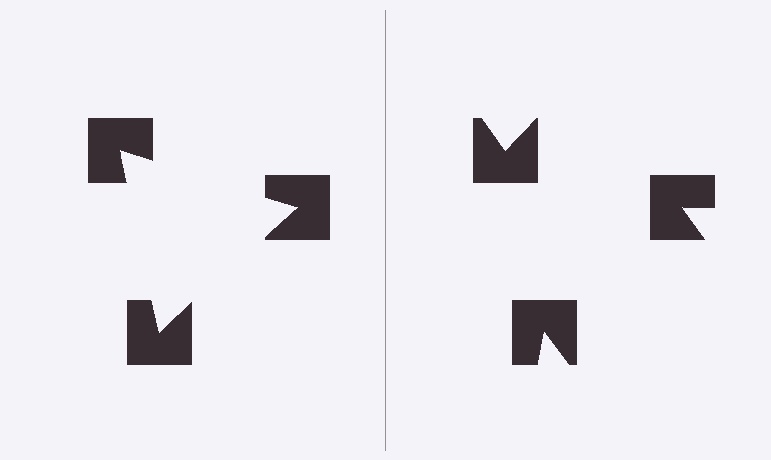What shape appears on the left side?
An illusory triangle.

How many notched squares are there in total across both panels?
6 — 3 on each side.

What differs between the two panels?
The notched squares are positioned identically on both sides; only the wedge orientations differ. On the left they align to a triangle; on the right they are misaligned.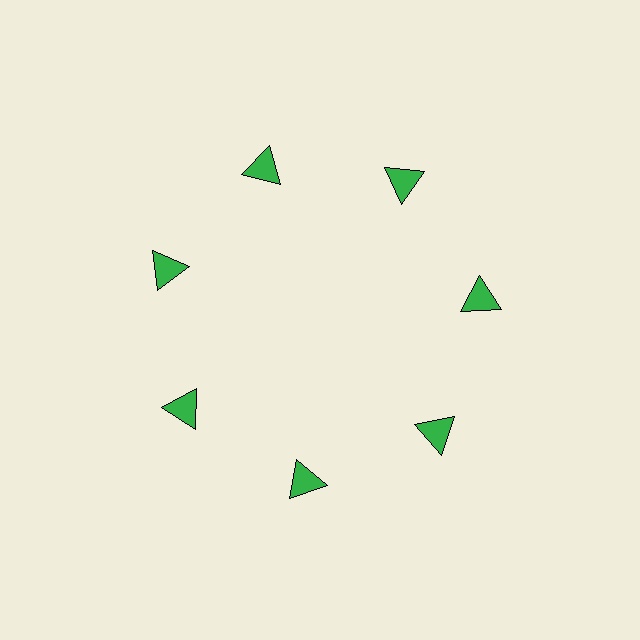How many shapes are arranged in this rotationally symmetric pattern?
There are 7 shapes, arranged in 7 groups of 1.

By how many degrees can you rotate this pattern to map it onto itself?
The pattern maps onto itself every 51 degrees of rotation.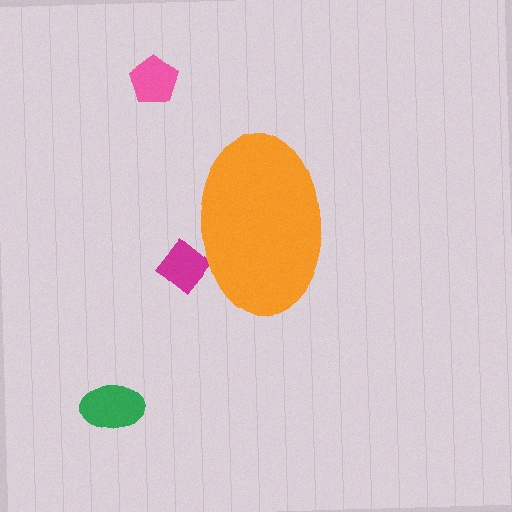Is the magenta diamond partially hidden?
Yes, the magenta diamond is partially hidden behind the orange ellipse.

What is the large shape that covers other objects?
An orange ellipse.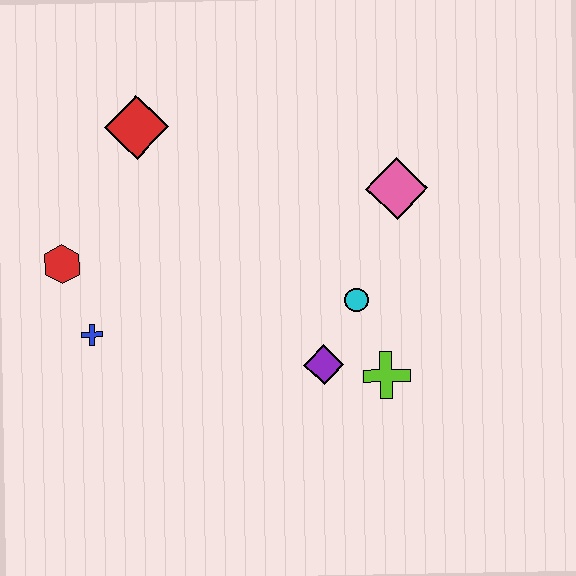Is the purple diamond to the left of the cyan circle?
Yes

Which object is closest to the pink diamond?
The cyan circle is closest to the pink diamond.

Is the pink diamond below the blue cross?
No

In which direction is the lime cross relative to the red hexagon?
The lime cross is to the right of the red hexagon.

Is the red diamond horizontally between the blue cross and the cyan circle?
Yes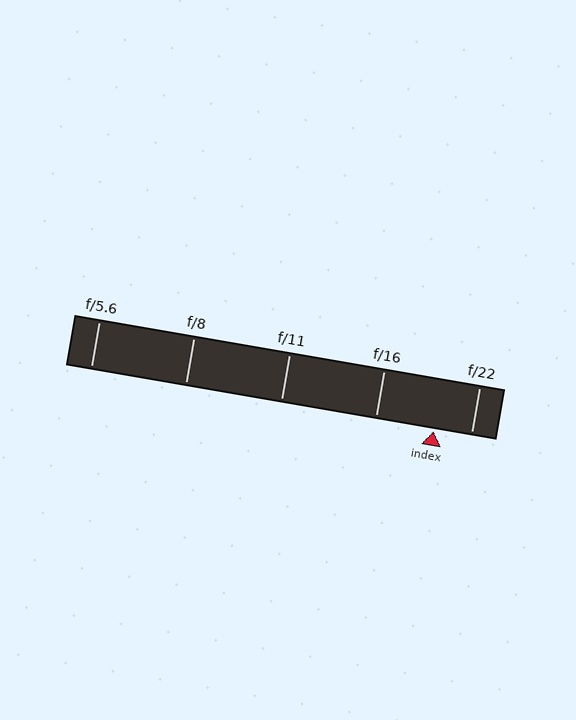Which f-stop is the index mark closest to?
The index mark is closest to f/22.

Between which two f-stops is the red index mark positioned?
The index mark is between f/16 and f/22.